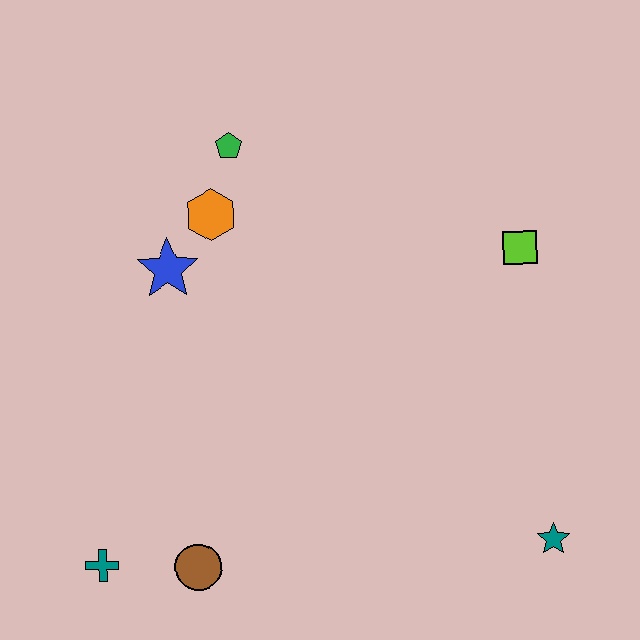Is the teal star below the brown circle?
No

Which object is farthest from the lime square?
The teal cross is farthest from the lime square.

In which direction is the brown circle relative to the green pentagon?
The brown circle is below the green pentagon.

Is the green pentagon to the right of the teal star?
No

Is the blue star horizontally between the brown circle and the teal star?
No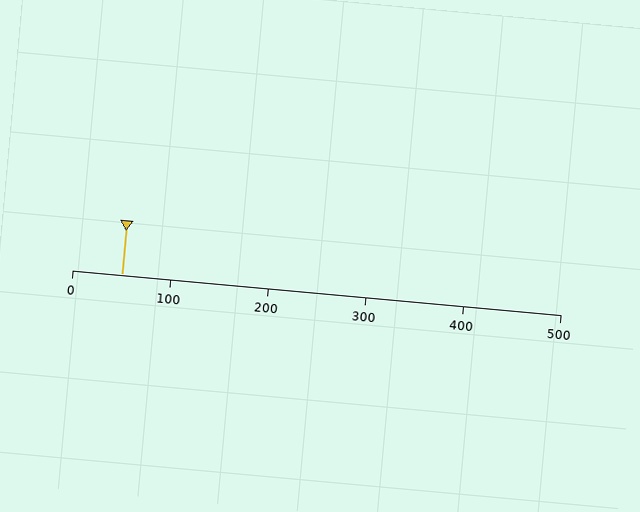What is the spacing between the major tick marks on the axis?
The major ticks are spaced 100 apart.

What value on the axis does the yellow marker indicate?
The marker indicates approximately 50.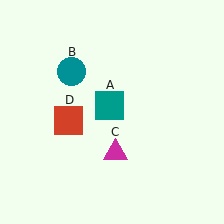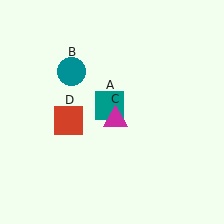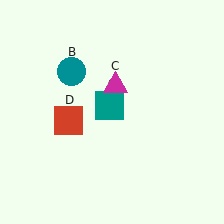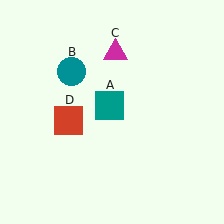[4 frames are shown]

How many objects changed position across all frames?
1 object changed position: magenta triangle (object C).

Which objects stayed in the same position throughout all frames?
Teal square (object A) and teal circle (object B) and red square (object D) remained stationary.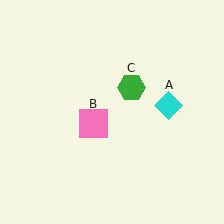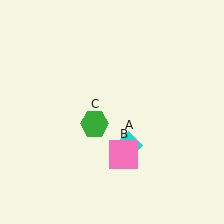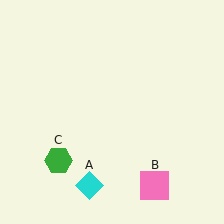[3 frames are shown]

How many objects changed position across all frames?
3 objects changed position: cyan diamond (object A), pink square (object B), green hexagon (object C).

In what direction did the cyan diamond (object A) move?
The cyan diamond (object A) moved down and to the left.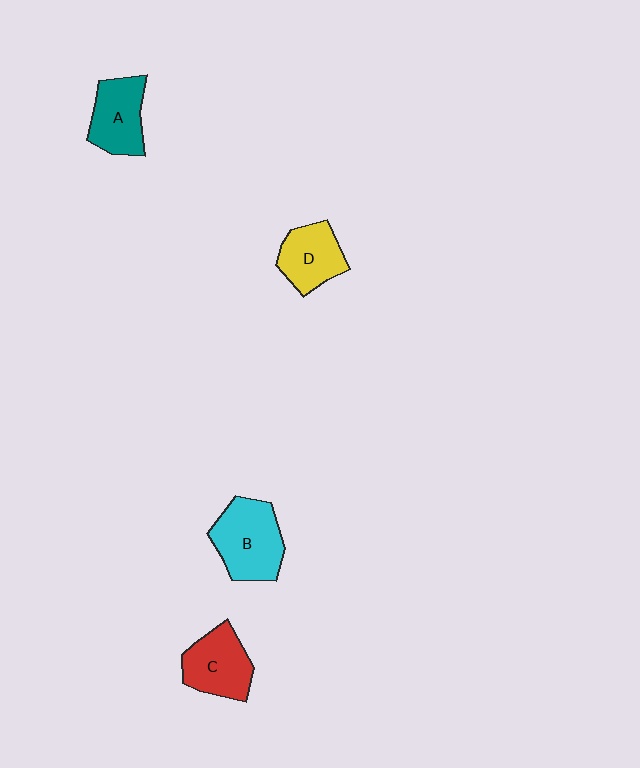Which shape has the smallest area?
Shape D (yellow).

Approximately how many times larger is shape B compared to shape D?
Approximately 1.4 times.